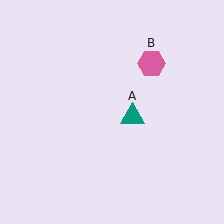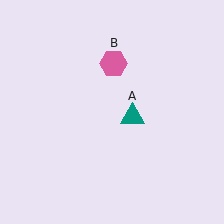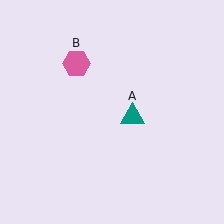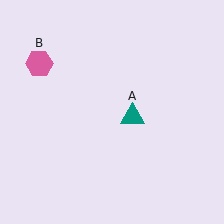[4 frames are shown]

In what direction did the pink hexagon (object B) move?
The pink hexagon (object B) moved left.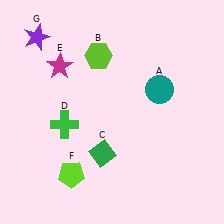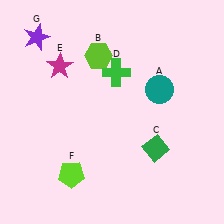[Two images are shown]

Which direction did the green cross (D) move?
The green cross (D) moved up.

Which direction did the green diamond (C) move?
The green diamond (C) moved right.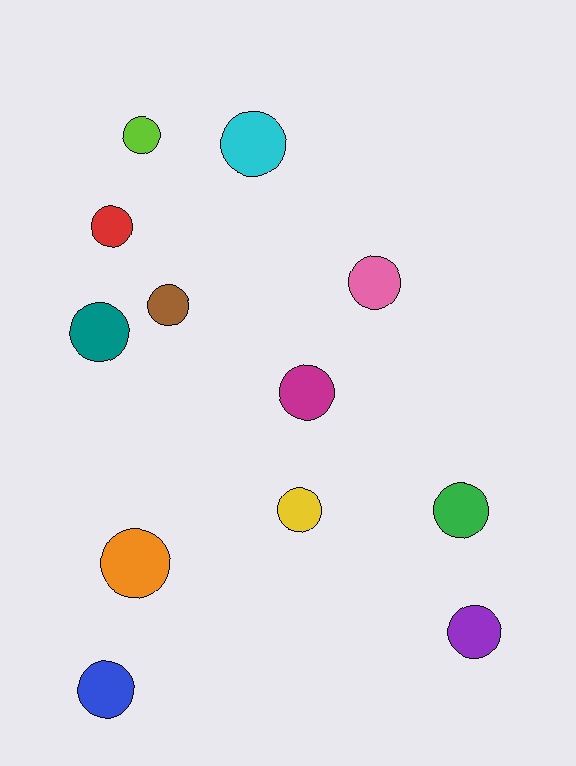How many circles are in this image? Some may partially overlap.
There are 12 circles.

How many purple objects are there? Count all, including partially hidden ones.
There is 1 purple object.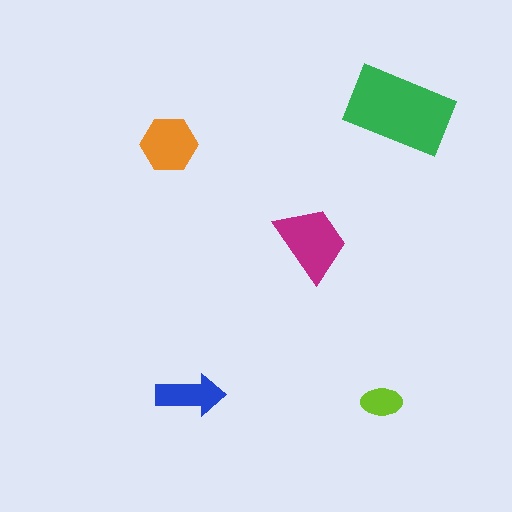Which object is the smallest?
The lime ellipse.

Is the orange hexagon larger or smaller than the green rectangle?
Smaller.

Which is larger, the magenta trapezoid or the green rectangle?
The green rectangle.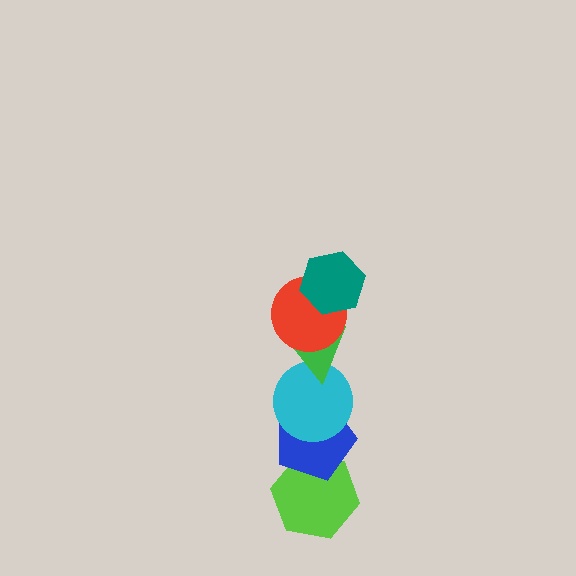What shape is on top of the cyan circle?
The green triangle is on top of the cyan circle.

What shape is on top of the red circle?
The teal hexagon is on top of the red circle.